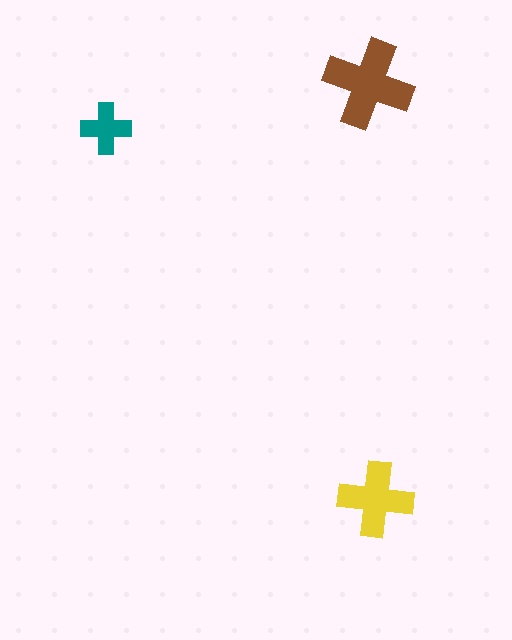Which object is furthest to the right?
The yellow cross is rightmost.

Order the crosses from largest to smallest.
the brown one, the yellow one, the teal one.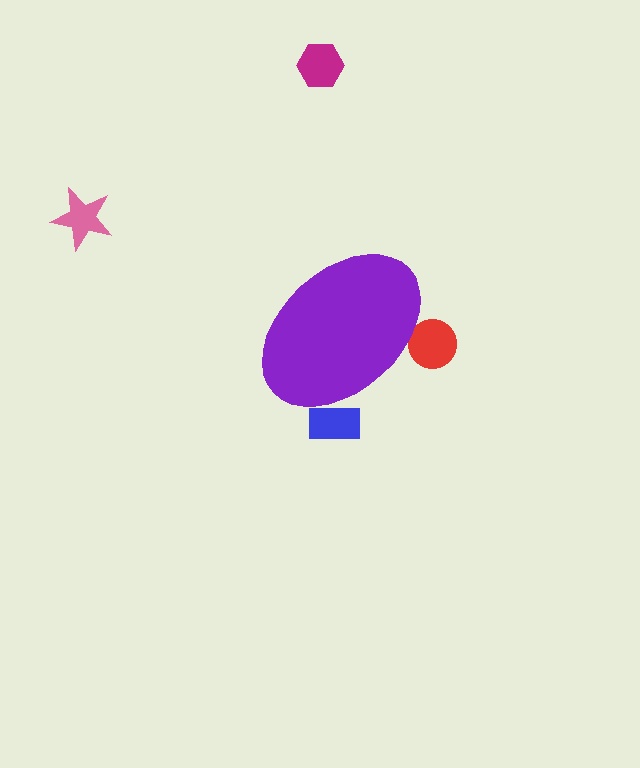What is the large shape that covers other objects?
A purple ellipse.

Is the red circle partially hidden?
Yes, the red circle is partially hidden behind the purple ellipse.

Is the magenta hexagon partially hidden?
No, the magenta hexagon is fully visible.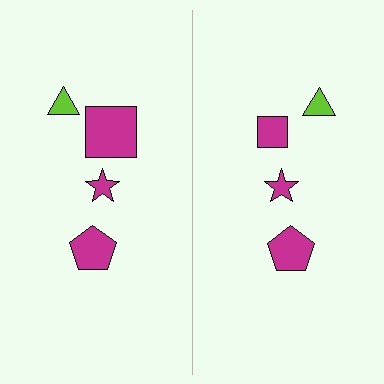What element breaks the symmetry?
The magenta square on the right side has a different size than its mirror counterpart.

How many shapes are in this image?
There are 8 shapes in this image.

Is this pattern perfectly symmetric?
No, the pattern is not perfectly symmetric. The magenta square on the right side has a different size than its mirror counterpart.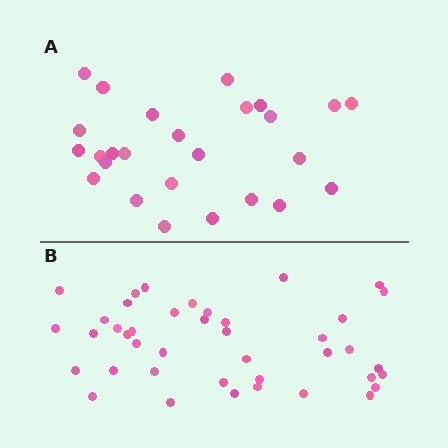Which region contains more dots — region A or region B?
Region B (the bottom region) has more dots.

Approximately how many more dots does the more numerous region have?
Region B has approximately 15 more dots than region A.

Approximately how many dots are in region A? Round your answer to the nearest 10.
About 30 dots. (The exact count is 26, which rounds to 30.)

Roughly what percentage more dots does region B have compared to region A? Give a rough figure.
About 60% more.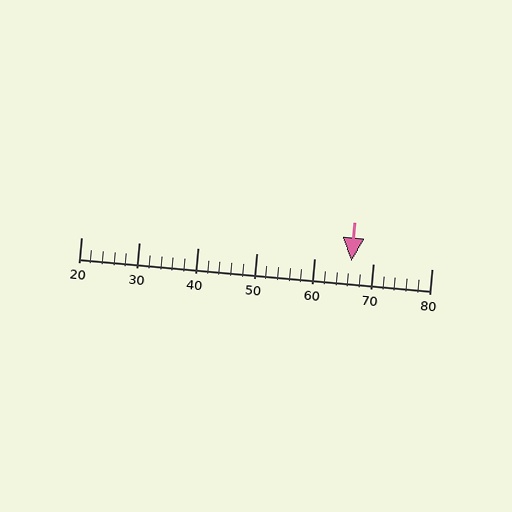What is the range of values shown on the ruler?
The ruler shows values from 20 to 80.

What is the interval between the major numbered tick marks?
The major tick marks are spaced 10 units apart.